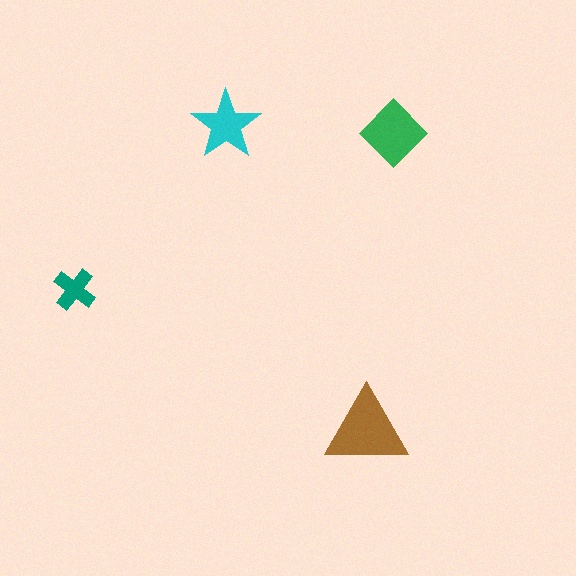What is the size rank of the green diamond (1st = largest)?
2nd.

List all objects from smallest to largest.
The teal cross, the cyan star, the green diamond, the brown triangle.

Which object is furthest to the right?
The green diamond is rightmost.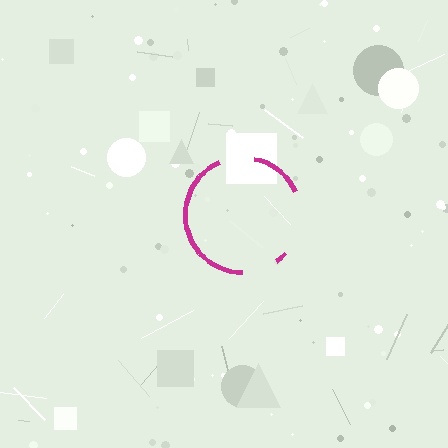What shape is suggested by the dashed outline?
The dashed outline suggests a circle.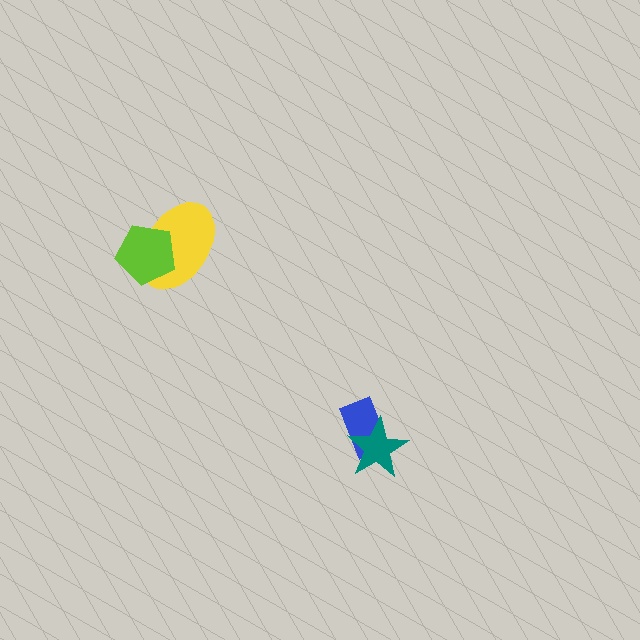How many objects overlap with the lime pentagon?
1 object overlaps with the lime pentagon.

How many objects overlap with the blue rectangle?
1 object overlaps with the blue rectangle.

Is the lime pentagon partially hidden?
No, no other shape covers it.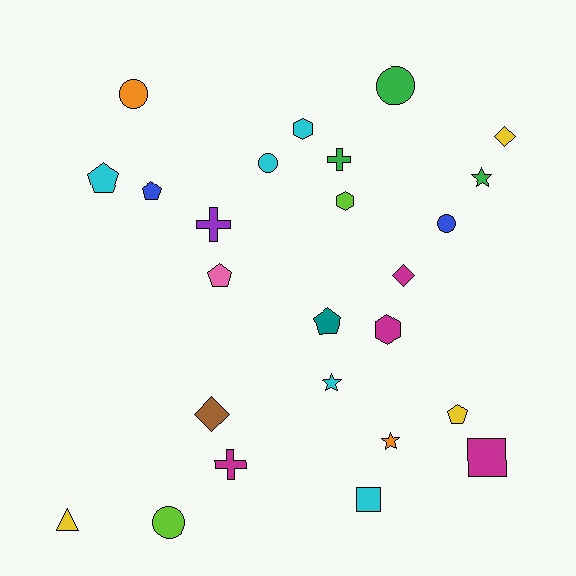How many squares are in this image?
There are 2 squares.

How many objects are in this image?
There are 25 objects.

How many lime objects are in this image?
There are 2 lime objects.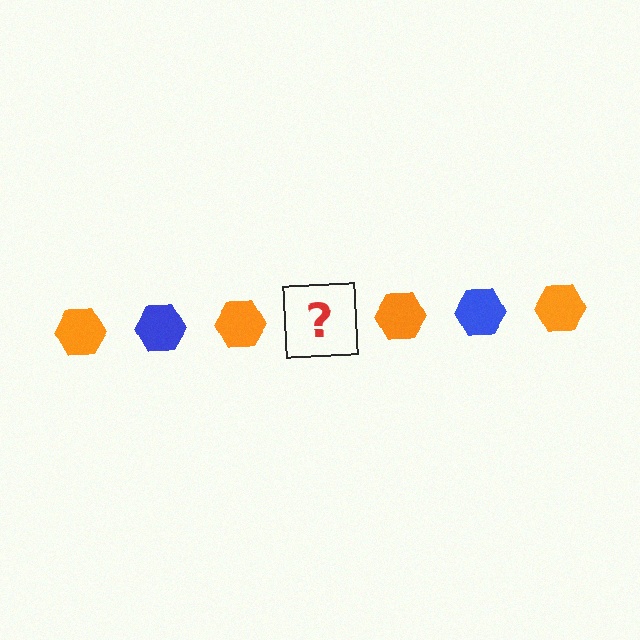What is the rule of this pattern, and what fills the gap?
The rule is that the pattern cycles through orange, blue hexagons. The gap should be filled with a blue hexagon.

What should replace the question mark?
The question mark should be replaced with a blue hexagon.